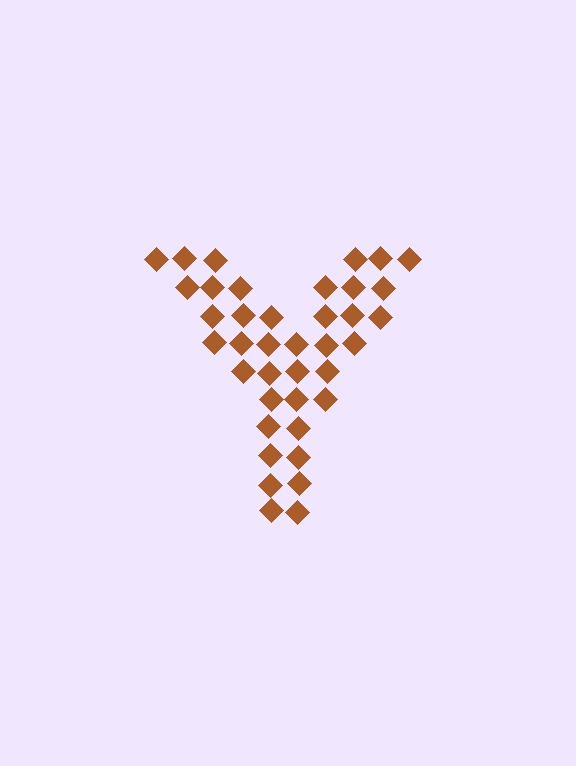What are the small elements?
The small elements are diamonds.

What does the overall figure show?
The overall figure shows the letter Y.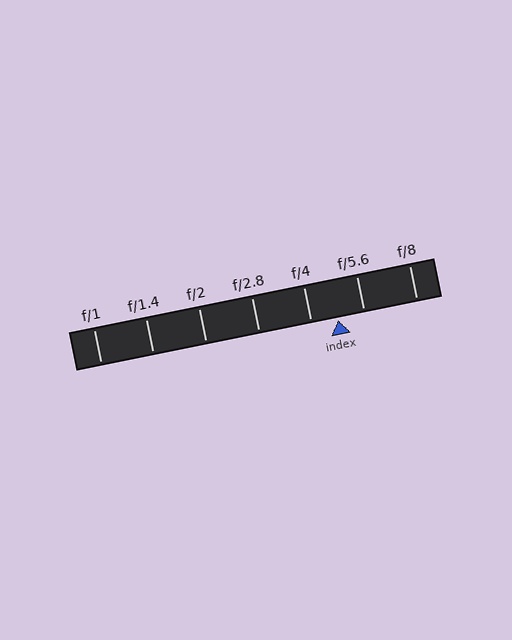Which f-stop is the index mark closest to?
The index mark is closest to f/5.6.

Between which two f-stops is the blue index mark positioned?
The index mark is between f/4 and f/5.6.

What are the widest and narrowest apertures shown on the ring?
The widest aperture shown is f/1 and the narrowest is f/8.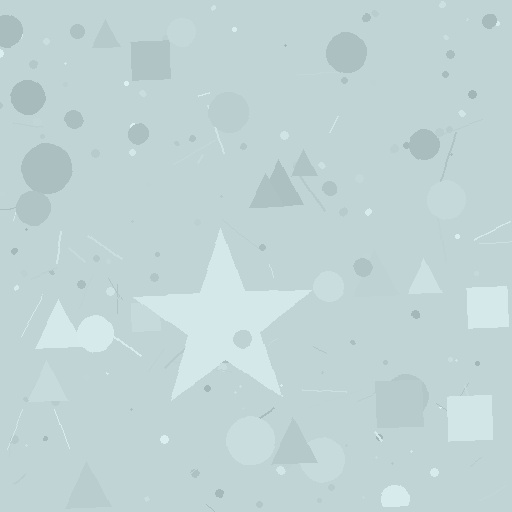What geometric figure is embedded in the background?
A star is embedded in the background.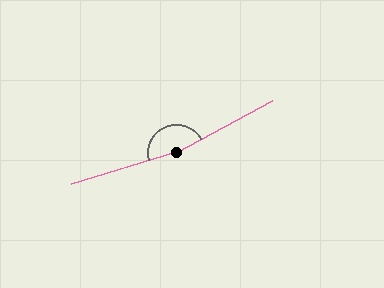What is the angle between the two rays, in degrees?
Approximately 168 degrees.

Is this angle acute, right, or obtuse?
It is obtuse.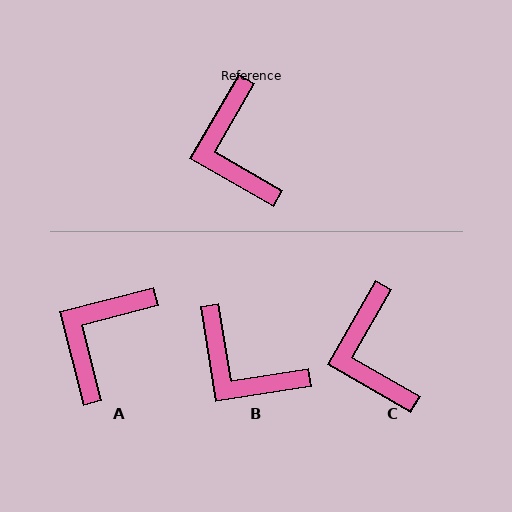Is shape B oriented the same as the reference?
No, it is off by about 39 degrees.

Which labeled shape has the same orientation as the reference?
C.